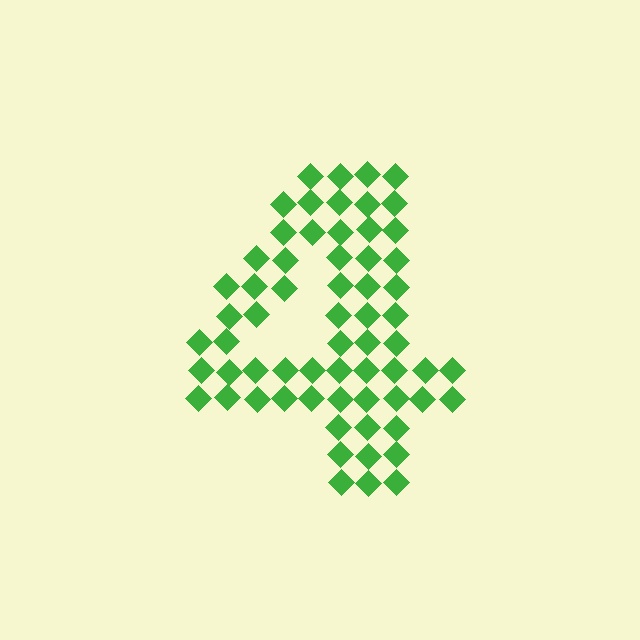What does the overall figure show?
The overall figure shows the digit 4.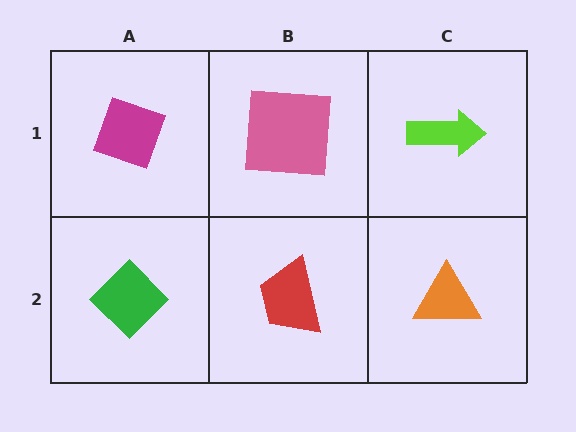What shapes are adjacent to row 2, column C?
A lime arrow (row 1, column C), a red trapezoid (row 2, column B).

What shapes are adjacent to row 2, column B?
A pink square (row 1, column B), a green diamond (row 2, column A), an orange triangle (row 2, column C).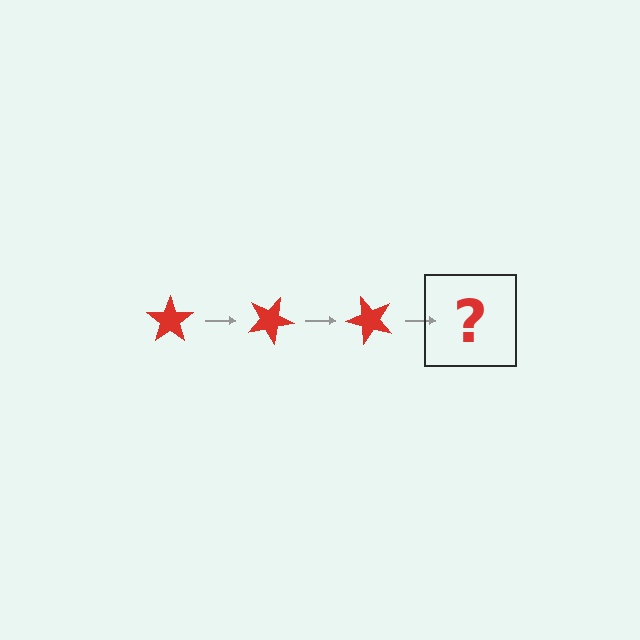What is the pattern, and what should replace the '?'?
The pattern is that the star rotates 25 degrees each step. The '?' should be a red star rotated 75 degrees.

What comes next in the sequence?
The next element should be a red star rotated 75 degrees.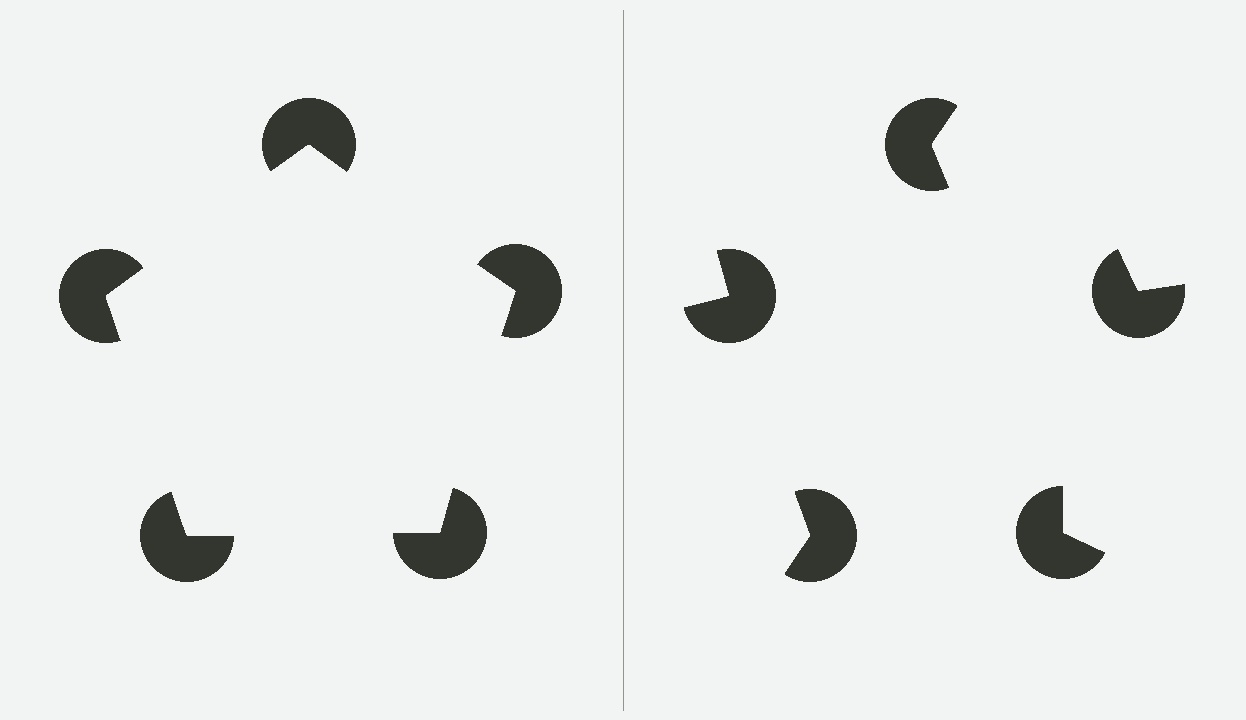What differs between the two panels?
The pac-man discs are positioned identically on both sides; only the wedge orientations differ. On the left they align to a pentagon; on the right they are misaligned.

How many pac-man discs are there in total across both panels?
10 — 5 on each side.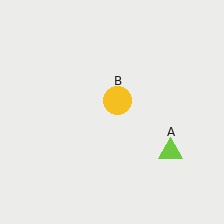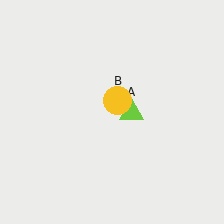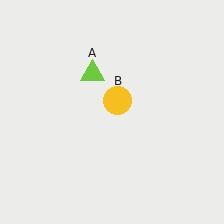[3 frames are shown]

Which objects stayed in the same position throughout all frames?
Yellow circle (object B) remained stationary.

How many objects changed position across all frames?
1 object changed position: lime triangle (object A).